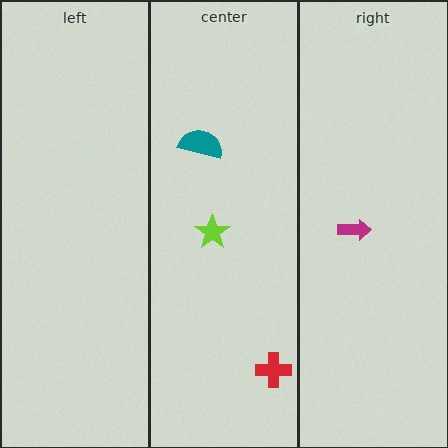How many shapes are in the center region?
3.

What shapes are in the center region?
The teal semicircle, the lime star, the red cross.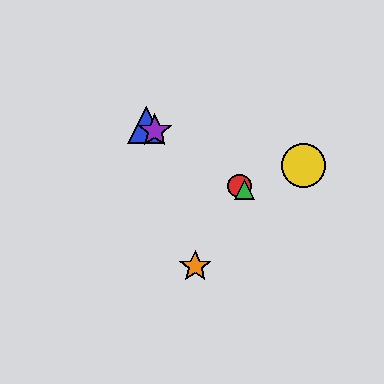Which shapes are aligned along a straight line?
The red circle, the blue triangle, the green triangle, the purple star are aligned along a straight line.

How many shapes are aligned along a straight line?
4 shapes (the red circle, the blue triangle, the green triangle, the purple star) are aligned along a straight line.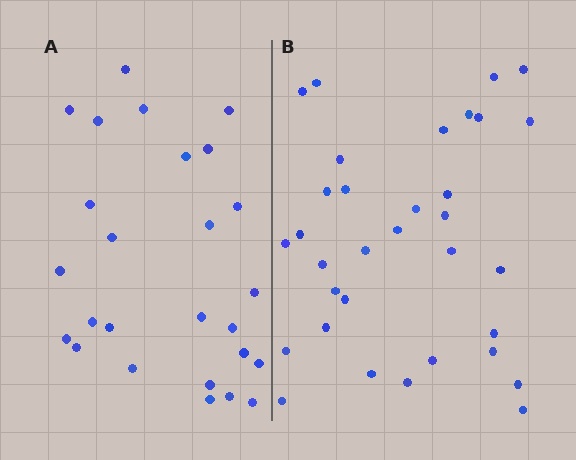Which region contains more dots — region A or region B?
Region B (the right region) has more dots.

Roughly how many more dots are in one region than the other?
Region B has roughly 8 or so more dots than region A.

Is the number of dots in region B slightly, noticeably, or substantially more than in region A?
Region B has noticeably more, but not dramatically so. The ratio is roughly 1.3 to 1.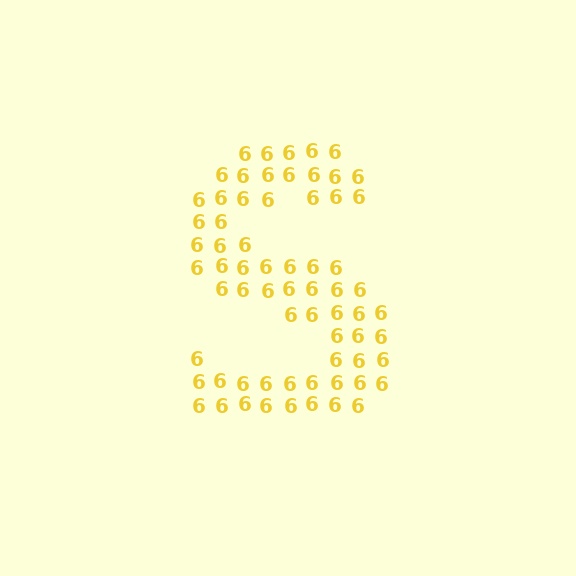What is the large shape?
The large shape is the letter S.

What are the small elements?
The small elements are digit 6's.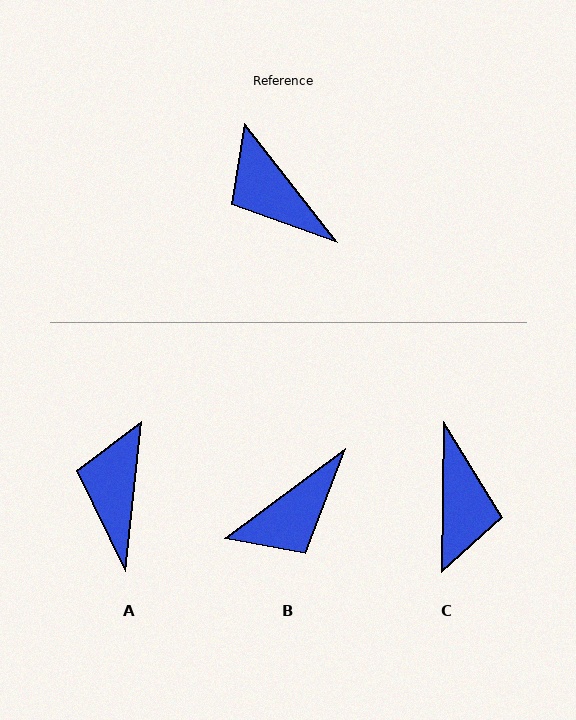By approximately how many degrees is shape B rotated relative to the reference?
Approximately 89 degrees counter-clockwise.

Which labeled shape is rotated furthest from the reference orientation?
C, about 141 degrees away.